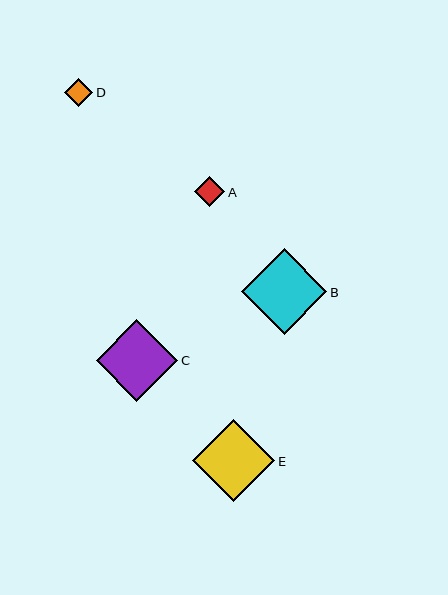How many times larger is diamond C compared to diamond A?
Diamond C is approximately 2.7 times the size of diamond A.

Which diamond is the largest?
Diamond B is the largest with a size of approximately 85 pixels.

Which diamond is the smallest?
Diamond D is the smallest with a size of approximately 28 pixels.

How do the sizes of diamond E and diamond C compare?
Diamond E and diamond C are approximately the same size.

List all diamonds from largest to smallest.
From largest to smallest: B, E, C, A, D.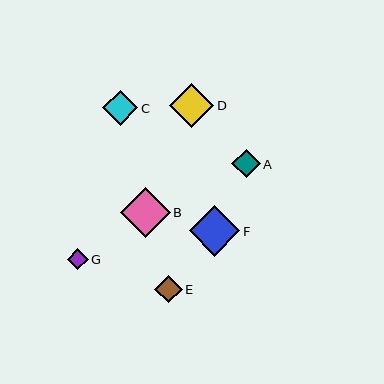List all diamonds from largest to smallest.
From largest to smallest: F, B, D, C, A, E, G.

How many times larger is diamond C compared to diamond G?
Diamond C is approximately 1.7 times the size of diamond G.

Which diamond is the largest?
Diamond F is the largest with a size of approximately 51 pixels.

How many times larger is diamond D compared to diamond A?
Diamond D is approximately 1.6 times the size of diamond A.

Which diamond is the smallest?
Diamond G is the smallest with a size of approximately 21 pixels.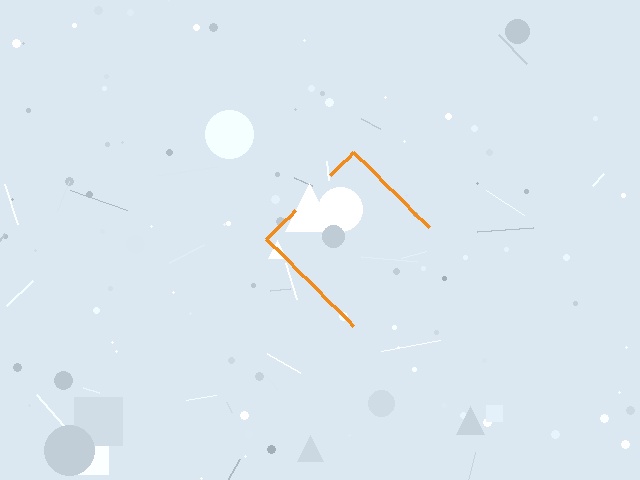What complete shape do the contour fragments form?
The contour fragments form a diamond.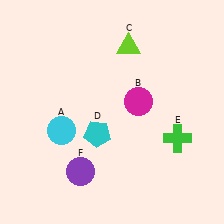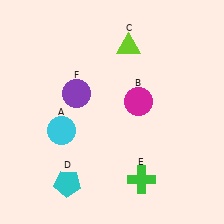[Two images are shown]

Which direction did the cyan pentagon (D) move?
The cyan pentagon (D) moved down.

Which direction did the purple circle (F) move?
The purple circle (F) moved up.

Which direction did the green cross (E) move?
The green cross (E) moved down.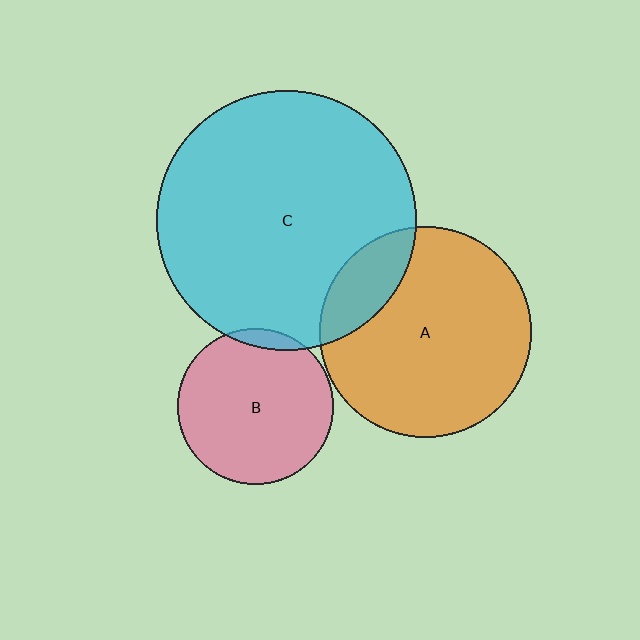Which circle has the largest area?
Circle C (cyan).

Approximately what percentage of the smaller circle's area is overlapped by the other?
Approximately 5%.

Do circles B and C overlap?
Yes.